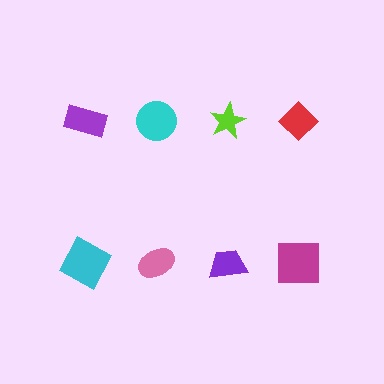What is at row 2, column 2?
A pink ellipse.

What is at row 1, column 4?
A red diamond.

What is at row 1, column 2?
A cyan circle.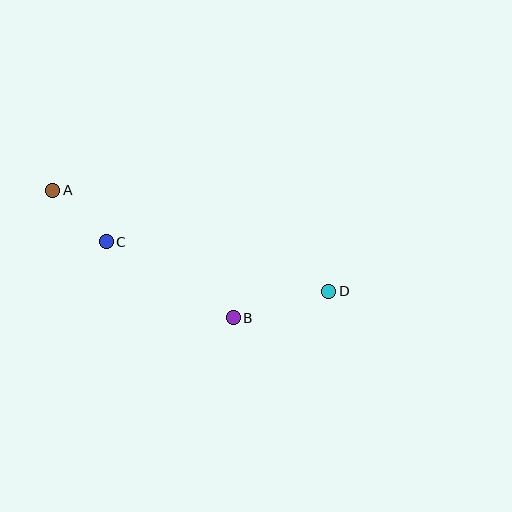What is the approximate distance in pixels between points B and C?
The distance between B and C is approximately 148 pixels.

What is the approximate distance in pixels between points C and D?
The distance between C and D is approximately 228 pixels.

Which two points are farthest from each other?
Points A and D are farthest from each other.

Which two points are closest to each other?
Points A and C are closest to each other.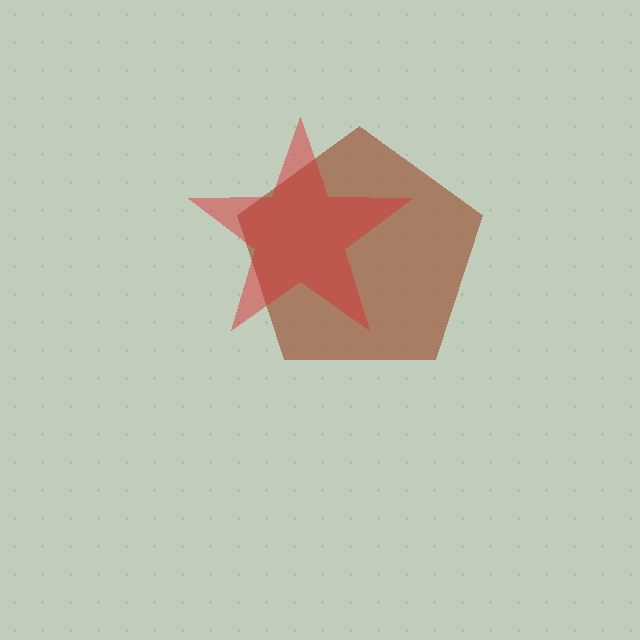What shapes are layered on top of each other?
The layered shapes are: a brown pentagon, a red star.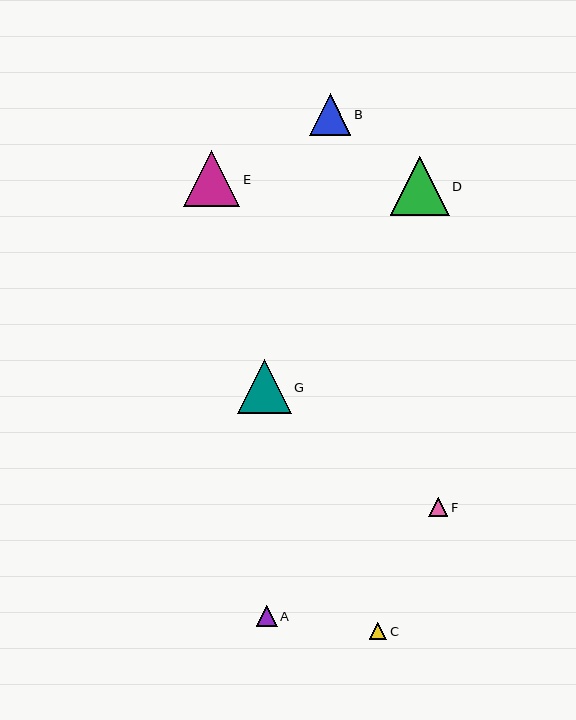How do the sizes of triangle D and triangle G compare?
Triangle D and triangle G are approximately the same size.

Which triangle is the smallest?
Triangle C is the smallest with a size of approximately 17 pixels.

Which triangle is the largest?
Triangle D is the largest with a size of approximately 58 pixels.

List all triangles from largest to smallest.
From largest to smallest: D, E, G, B, A, F, C.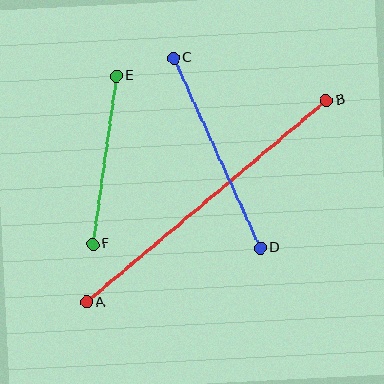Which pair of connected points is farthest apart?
Points A and B are farthest apart.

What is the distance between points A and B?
The distance is approximately 313 pixels.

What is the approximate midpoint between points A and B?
The midpoint is at approximately (207, 201) pixels.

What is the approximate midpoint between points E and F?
The midpoint is at approximately (105, 160) pixels.